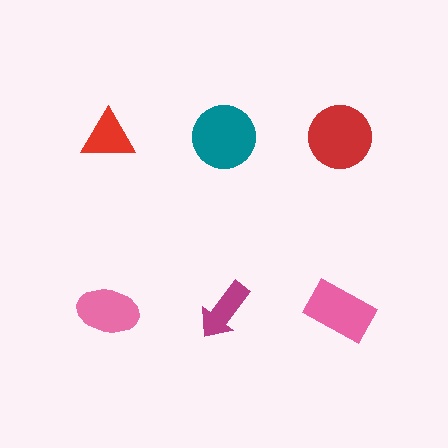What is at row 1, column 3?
A red circle.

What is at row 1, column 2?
A teal circle.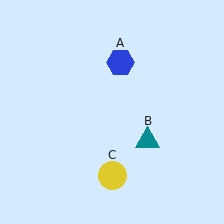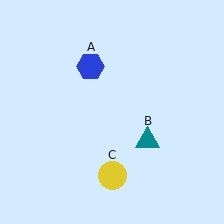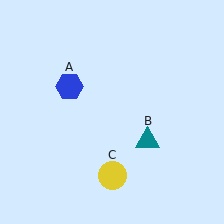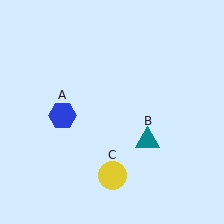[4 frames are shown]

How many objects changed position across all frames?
1 object changed position: blue hexagon (object A).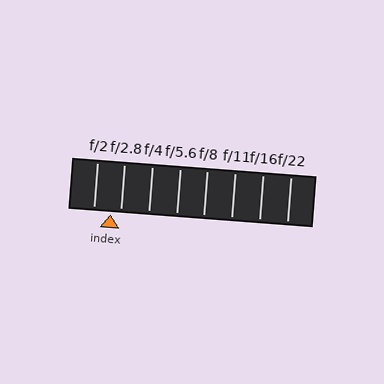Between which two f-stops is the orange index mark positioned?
The index mark is between f/2 and f/2.8.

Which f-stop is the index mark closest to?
The index mark is closest to f/2.8.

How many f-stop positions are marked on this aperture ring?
There are 8 f-stop positions marked.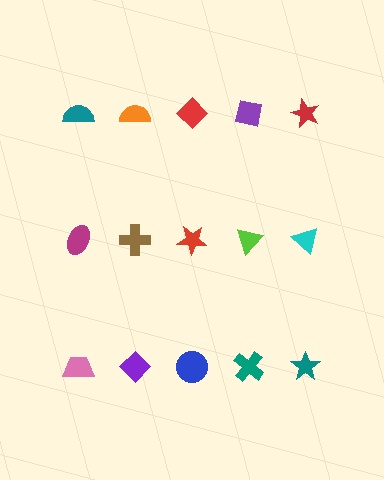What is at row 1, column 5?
A red star.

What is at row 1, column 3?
A red diamond.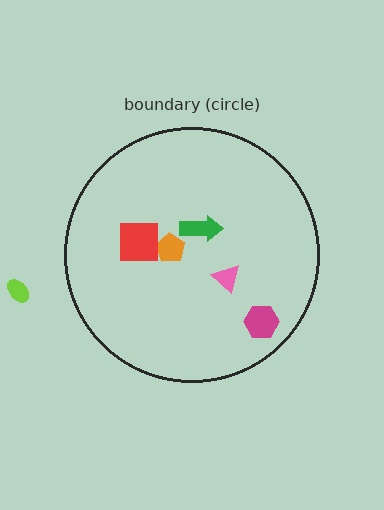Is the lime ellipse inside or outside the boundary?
Outside.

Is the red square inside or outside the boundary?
Inside.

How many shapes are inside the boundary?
5 inside, 1 outside.